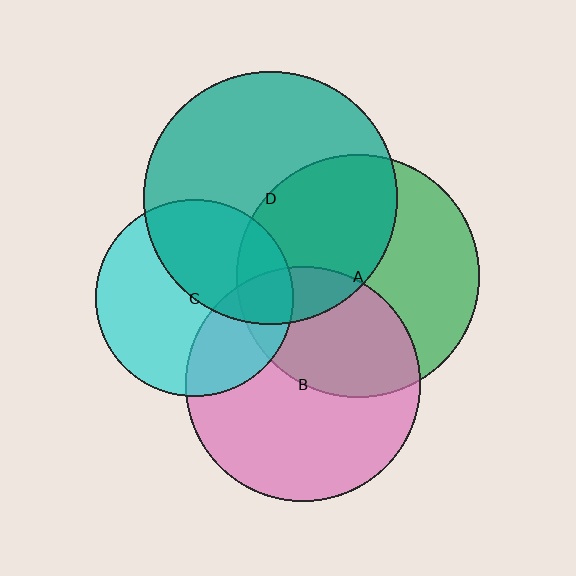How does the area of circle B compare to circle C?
Approximately 1.4 times.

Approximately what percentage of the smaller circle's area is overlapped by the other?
Approximately 15%.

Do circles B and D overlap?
Yes.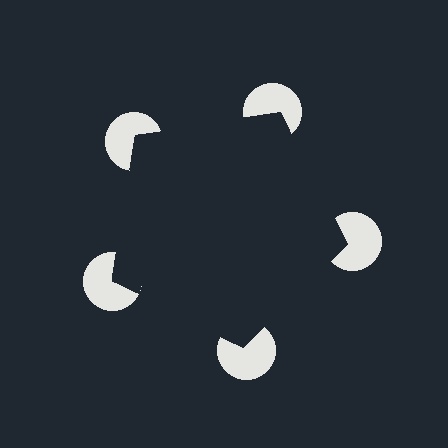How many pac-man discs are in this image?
There are 5 — one at each vertex of the illusory pentagon.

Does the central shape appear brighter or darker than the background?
It typically appears slightly darker than the background, even though no actual brightness change is drawn.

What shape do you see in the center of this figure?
An illusory pentagon — its edges are inferred from the aligned wedge cuts in the pac-man discs, not physically drawn.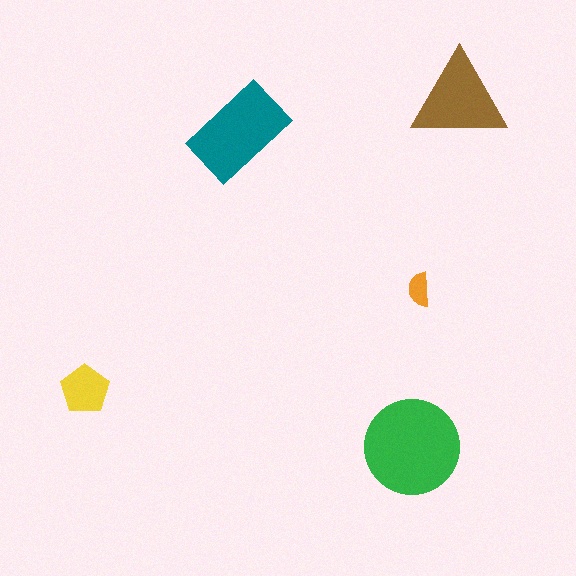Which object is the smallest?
The orange semicircle.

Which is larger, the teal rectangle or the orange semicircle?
The teal rectangle.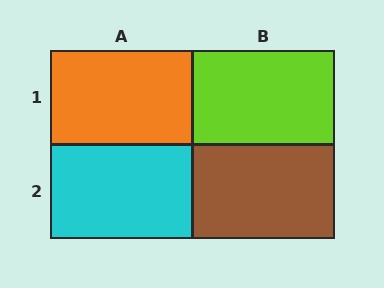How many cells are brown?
1 cell is brown.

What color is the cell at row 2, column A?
Cyan.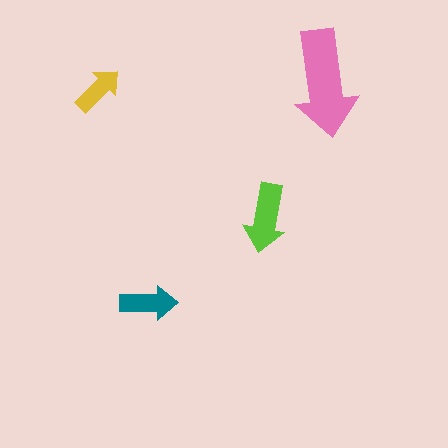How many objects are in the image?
There are 4 objects in the image.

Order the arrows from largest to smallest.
the pink one, the lime one, the teal one, the yellow one.